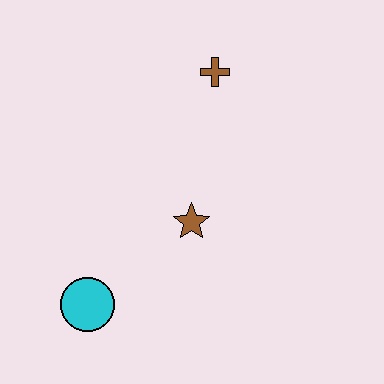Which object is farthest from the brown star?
The brown cross is farthest from the brown star.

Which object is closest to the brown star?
The cyan circle is closest to the brown star.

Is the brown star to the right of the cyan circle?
Yes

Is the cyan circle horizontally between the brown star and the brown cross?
No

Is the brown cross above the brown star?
Yes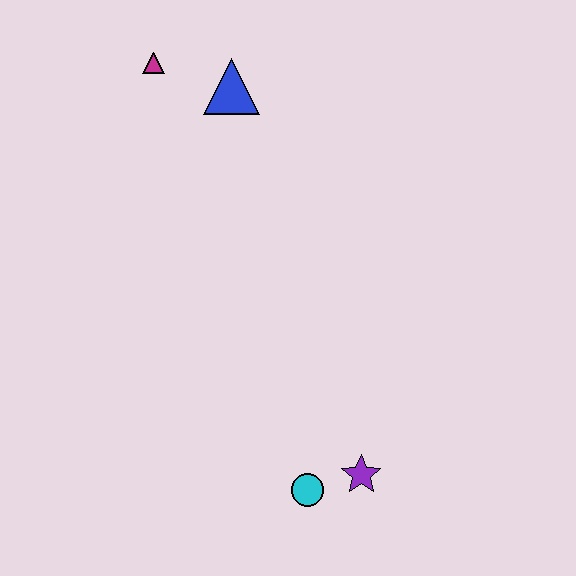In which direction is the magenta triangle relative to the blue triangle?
The magenta triangle is to the left of the blue triangle.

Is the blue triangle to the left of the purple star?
Yes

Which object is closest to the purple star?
The cyan circle is closest to the purple star.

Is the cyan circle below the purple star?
Yes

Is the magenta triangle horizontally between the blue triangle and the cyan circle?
No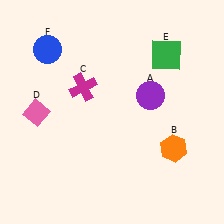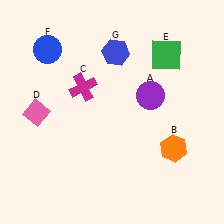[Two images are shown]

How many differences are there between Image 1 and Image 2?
There is 1 difference between the two images.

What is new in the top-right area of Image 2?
A blue hexagon (G) was added in the top-right area of Image 2.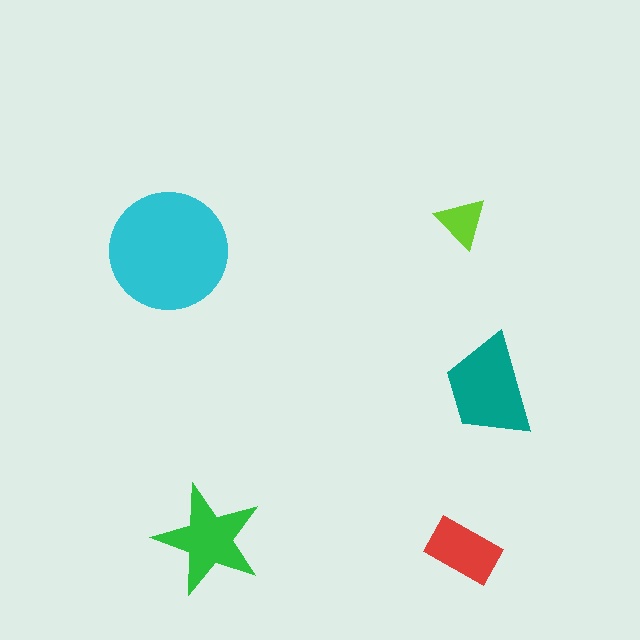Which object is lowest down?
The red rectangle is bottommost.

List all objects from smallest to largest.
The lime triangle, the red rectangle, the green star, the teal trapezoid, the cyan circle.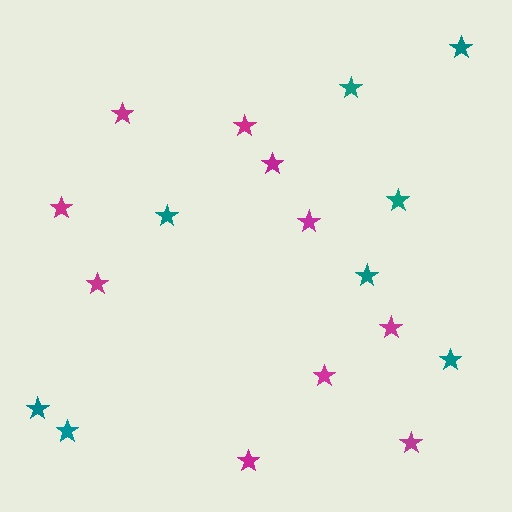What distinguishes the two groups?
There are 2 groups: one group of magenta stars (10) and one group of teal stars (8).